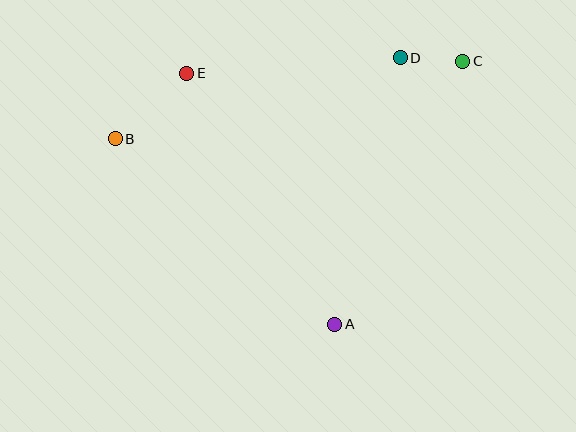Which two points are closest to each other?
Points C and D are closest to each other.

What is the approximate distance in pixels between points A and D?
The distance between A and D is approximately 274 pixels.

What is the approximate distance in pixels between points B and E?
The distance between B and E is approximately 97 pixels.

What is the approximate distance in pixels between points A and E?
The distance between A and E is approximately 291 pixels.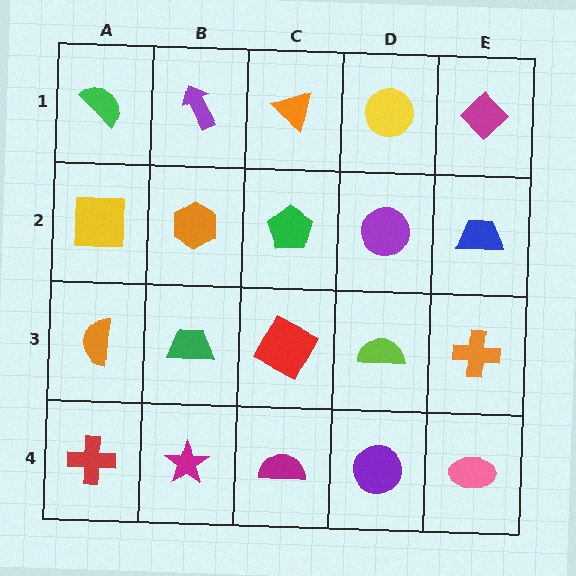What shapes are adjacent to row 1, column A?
A yellow square (row 2, column A), a purple arrow (row 1, column B).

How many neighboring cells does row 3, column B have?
4.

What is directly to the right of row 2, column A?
An orange hexagon.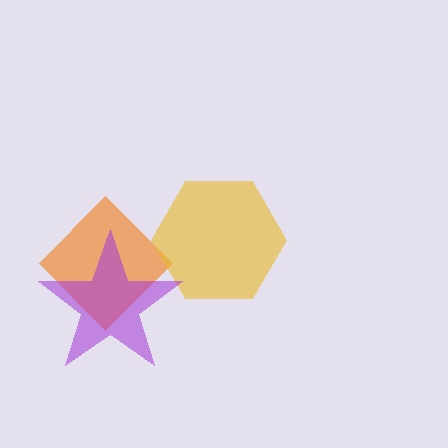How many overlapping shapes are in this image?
There are 3 overlapping shapes in the image.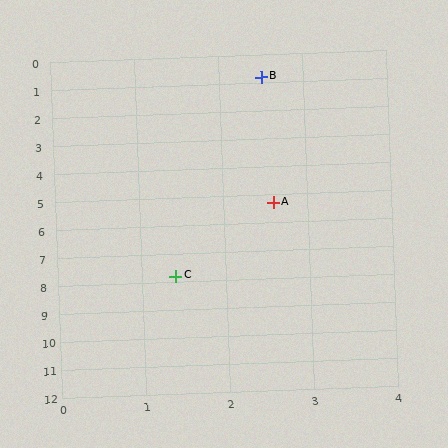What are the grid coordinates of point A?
Point A is at approximately (2.6, 5.3).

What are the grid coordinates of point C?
Point C is at approximately (1.4, 7.8).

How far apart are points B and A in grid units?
Points B and A are about 4.5 grid units apart.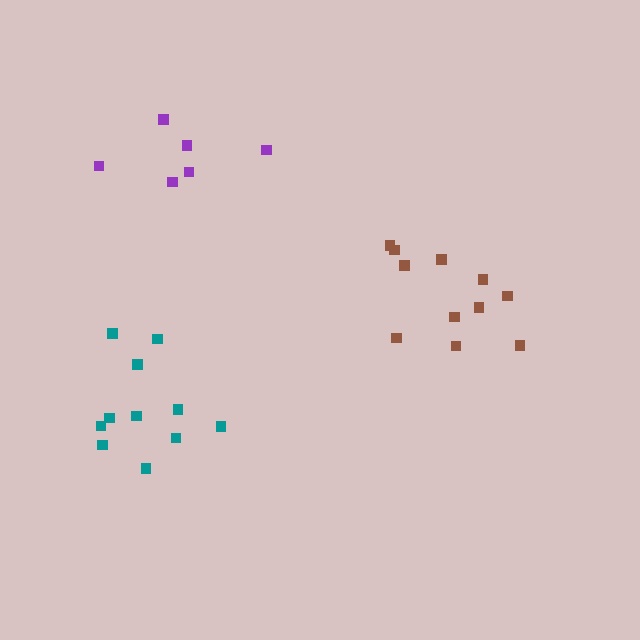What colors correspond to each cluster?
The clusters are colored: teal, purple, brown.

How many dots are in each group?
Group 1: 11 dots, Group 2: 6 dots, Group 3: 11 dots (28 total).